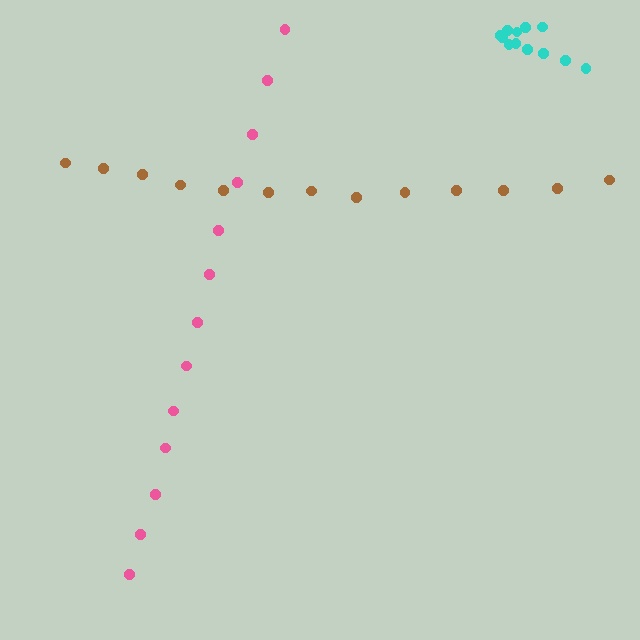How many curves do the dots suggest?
There are 3 distinct paths.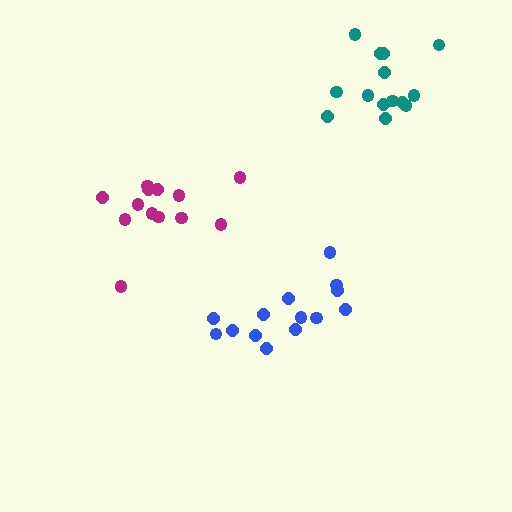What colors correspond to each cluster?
The clusters are colored: blue, teal, magenta.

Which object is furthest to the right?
The teal cluster is rightmost.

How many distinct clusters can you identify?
There are 3 distinct clusters.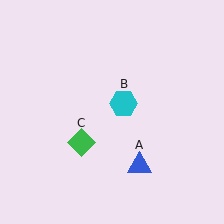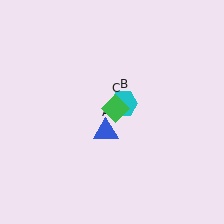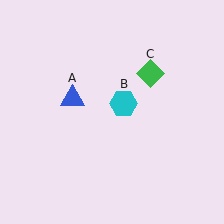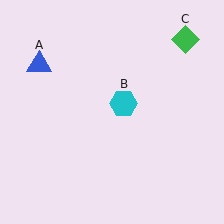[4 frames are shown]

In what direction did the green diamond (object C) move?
The green diamond (object C) moved up and to the right.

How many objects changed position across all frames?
2 objects changed position: blue triangle (object A), green diamond (object C).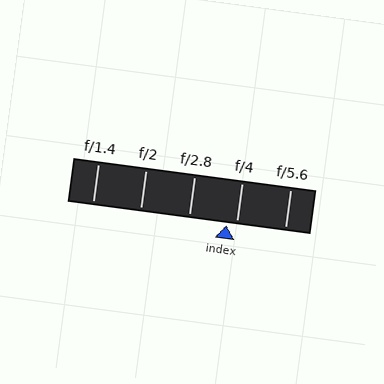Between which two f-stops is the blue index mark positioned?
The index mark is between f/2.8 and f/4.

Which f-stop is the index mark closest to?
The index mark is closest to f/4.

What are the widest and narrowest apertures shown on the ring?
The widest aperture shown is f/1.4 and the narrowest is f/5.6.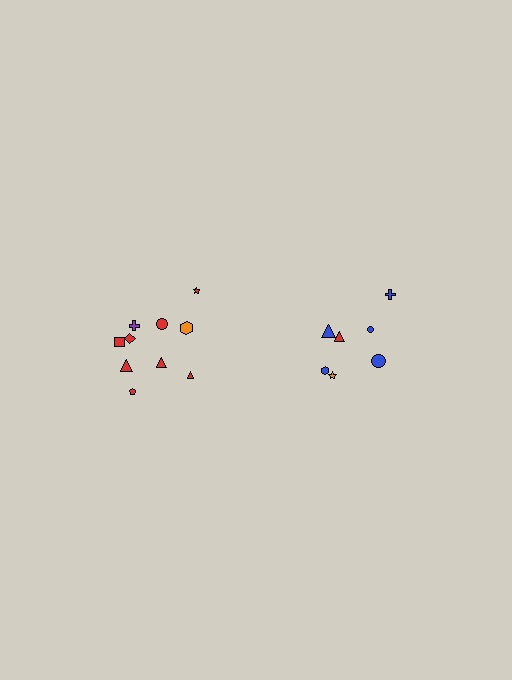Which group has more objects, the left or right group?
The left group.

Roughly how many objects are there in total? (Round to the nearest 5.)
Roughly 15 objects in total.